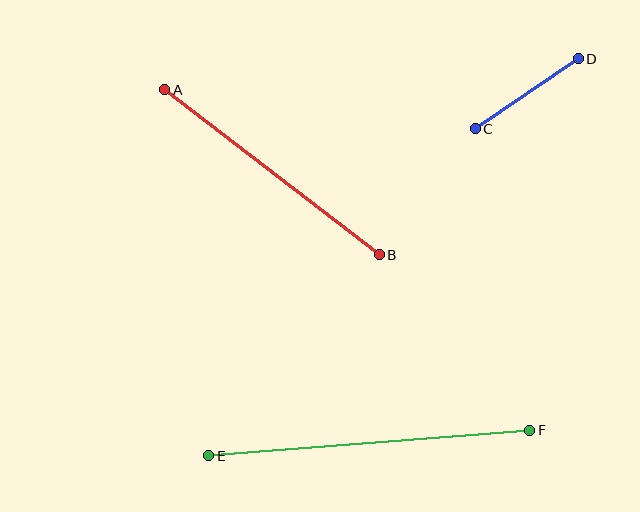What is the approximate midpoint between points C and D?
The midpoint is at approximately (527, 94) pixels.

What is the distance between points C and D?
The distance is approximately 124 pixels.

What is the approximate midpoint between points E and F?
The midpoint is at approximately (369, 443) pixels.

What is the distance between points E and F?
The distance is approximately 322 pixels.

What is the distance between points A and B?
The distance is approximately 271 pixels.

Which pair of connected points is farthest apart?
Points E and F are farthest apart.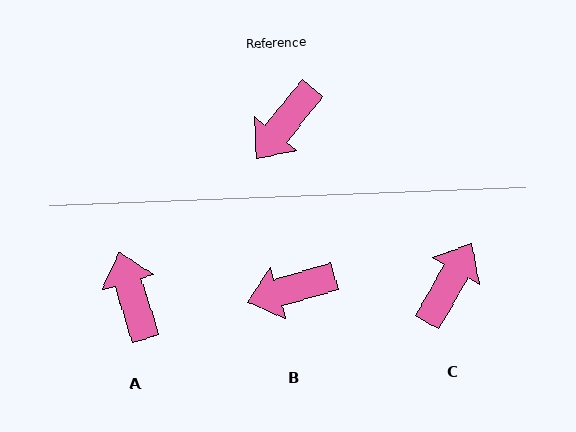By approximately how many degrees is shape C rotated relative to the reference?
Approximately 171 degrees clockwise.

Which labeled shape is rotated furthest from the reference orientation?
C, about 171 degrees away.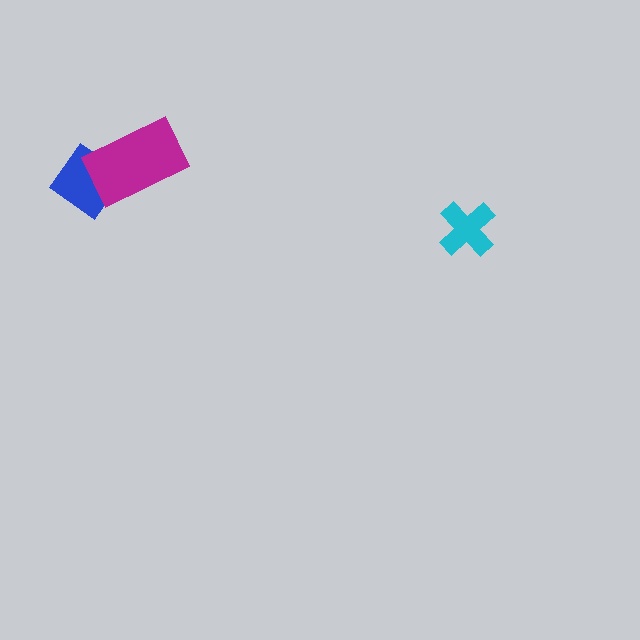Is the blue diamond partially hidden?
Yes, it is partially covered by another shape.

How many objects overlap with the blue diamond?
1 object overlaps with the blue diamond.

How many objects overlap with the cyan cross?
0 objects overlap with the cyan cross.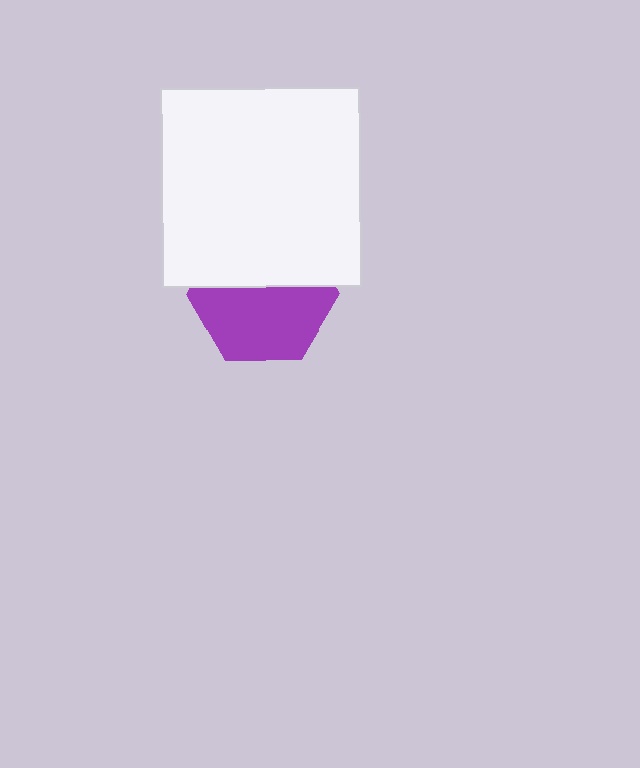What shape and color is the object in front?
The object in front is a white square.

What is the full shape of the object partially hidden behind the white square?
The partially hidden object is a purple hexagon.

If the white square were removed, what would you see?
You would see the complete purple hexagon.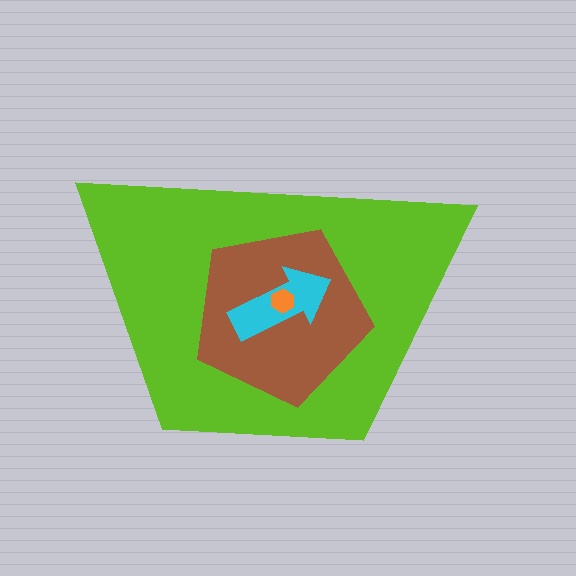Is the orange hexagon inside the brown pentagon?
Yes.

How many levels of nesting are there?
4.